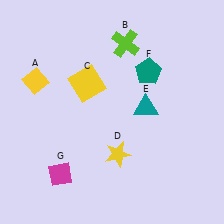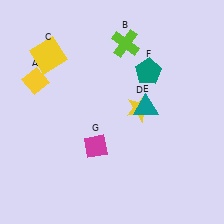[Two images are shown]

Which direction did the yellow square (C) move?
The yellow square (C) moved left.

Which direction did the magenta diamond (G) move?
The magenta diamond (G) moved right.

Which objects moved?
The objects that moved are: the yellow square (C), the yellow star (D), the magenta diamond (G).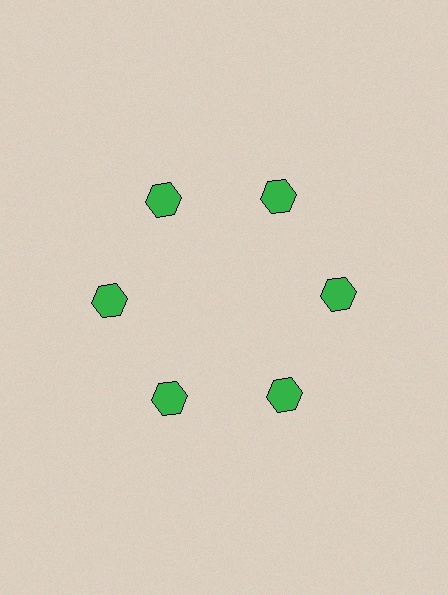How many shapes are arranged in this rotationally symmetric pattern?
There are 6 shapes, arranged in 6 groups of 1.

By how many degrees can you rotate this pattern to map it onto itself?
The pattern maps onto itself every 60 degrees of rotation.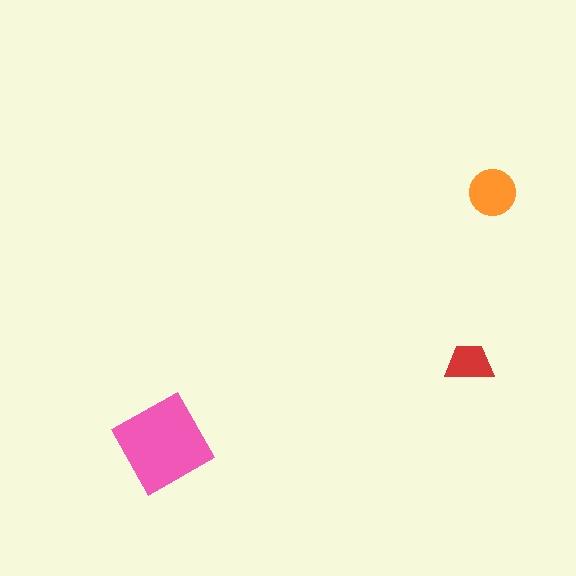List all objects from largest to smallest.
The pink square, the orange circle, the red trapezoid.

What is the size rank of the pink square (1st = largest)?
1st.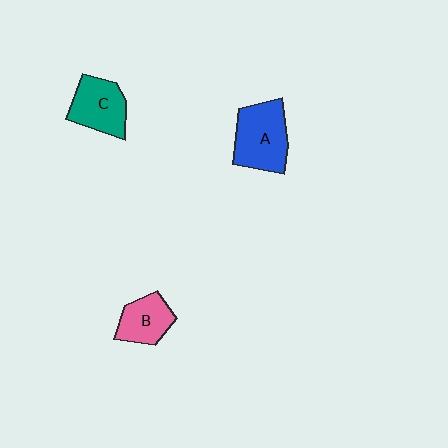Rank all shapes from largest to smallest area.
From largest to smallest: A (blue), C (teal), B (pink).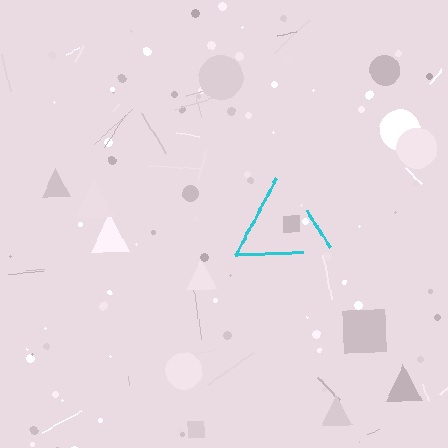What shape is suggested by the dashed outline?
The dashed outline suggests a triangle.